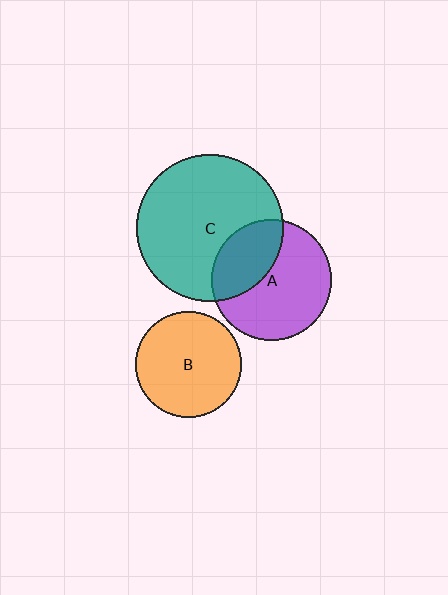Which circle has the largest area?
Circle C (teal).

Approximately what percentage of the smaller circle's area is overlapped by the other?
Approximately 35%.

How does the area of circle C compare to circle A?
Approximately 1.5 times.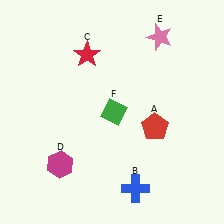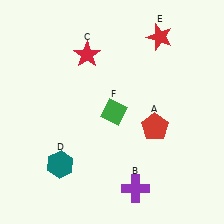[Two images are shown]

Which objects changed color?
B changed from blue to purple. D changed from magenta to teal. E changed from pink to red.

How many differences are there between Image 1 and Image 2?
There are 3 differences between the two images.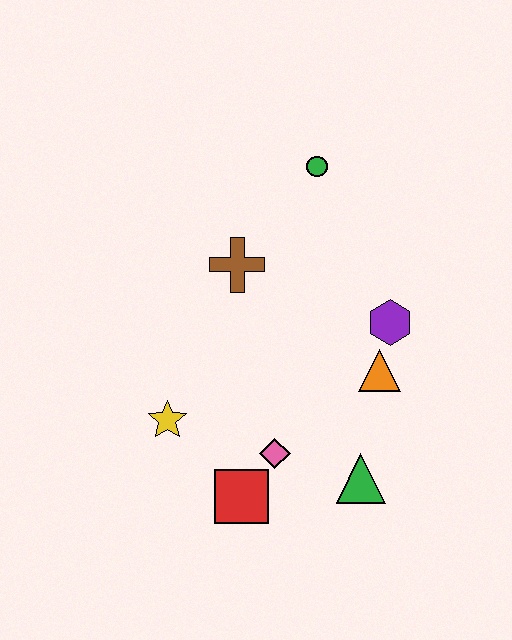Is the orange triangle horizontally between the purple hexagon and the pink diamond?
Yes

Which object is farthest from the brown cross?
The green triangle is farthest from the brown cross.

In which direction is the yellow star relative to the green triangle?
The yellow star is to the left of the green triangle.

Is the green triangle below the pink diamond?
Yes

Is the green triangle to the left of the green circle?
No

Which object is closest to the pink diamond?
The red square is closest to the pink diamond.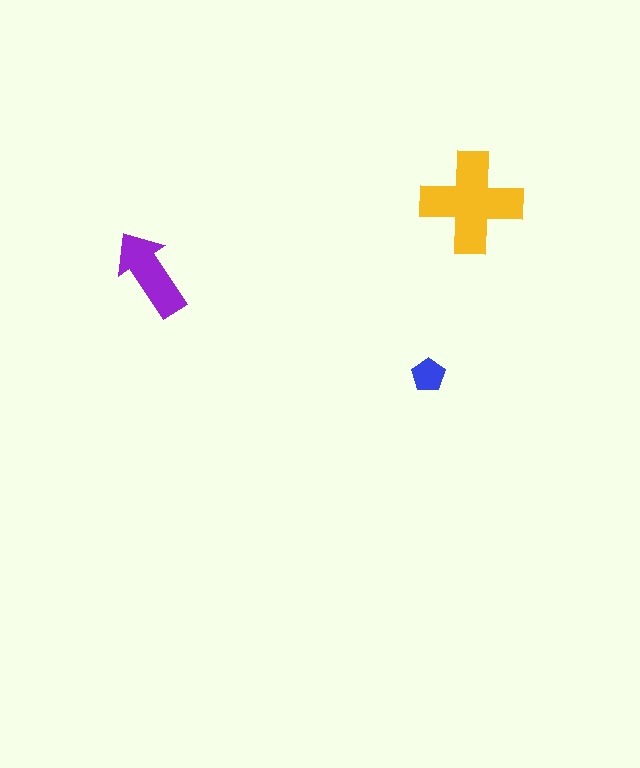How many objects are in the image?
There are 3 objects in the image.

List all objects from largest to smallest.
The yellow cross, the purple arrow, the blue pentagon.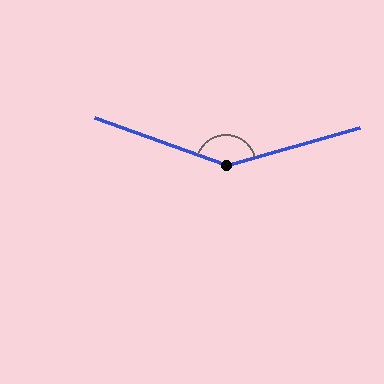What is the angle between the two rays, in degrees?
Approximately 144 degrees.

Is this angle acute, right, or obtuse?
It is obtuse.